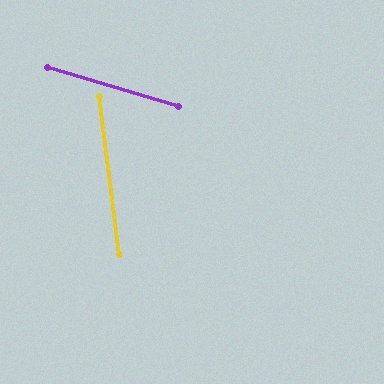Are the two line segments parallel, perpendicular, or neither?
Neither parallel nor perpendicular — they differ by about 66°.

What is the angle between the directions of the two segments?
Approximately 66 degrees.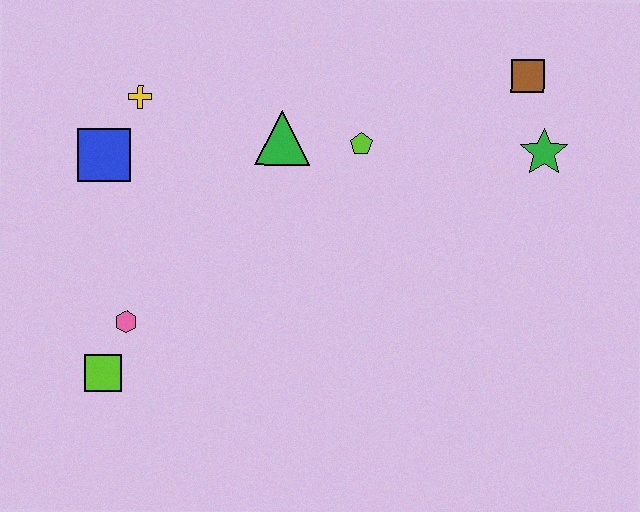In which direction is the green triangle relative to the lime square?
The green triangle is above the lime square.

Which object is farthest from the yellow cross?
The green star is farthest from the yellow cross.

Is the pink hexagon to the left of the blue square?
No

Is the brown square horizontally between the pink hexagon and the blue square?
No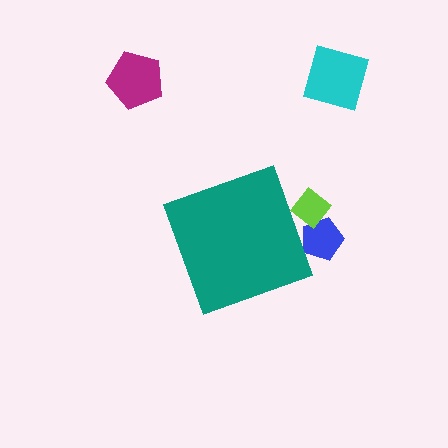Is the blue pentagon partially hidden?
Yes, the blue pentagon is partially hidden behind the teal diamond.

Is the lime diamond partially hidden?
Yes, the lime diamond is partially hidden behind the teal diamond.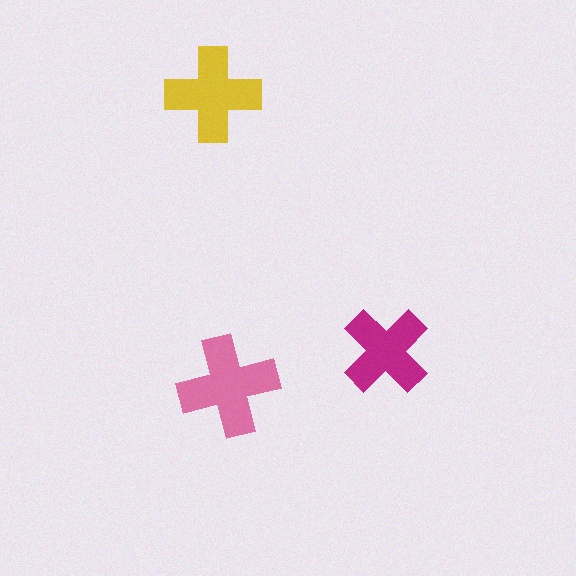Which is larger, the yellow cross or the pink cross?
The pink one.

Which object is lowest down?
The pink cross is bottommost.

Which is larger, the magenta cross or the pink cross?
The pink one.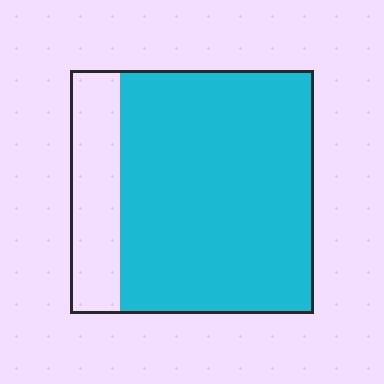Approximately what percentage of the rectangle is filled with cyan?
Approximately 80%.